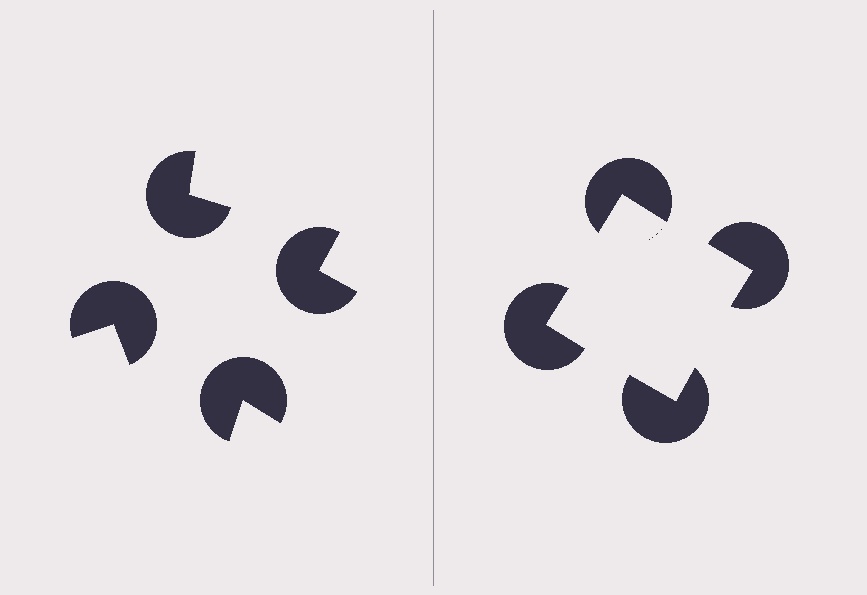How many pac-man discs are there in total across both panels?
8 — 4 on each side.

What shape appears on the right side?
An illusory square.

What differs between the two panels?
The pac-man discs are positioned identically on both sides; only the wedge orientations differ. On the right they align to a square; on the left they are misaligned.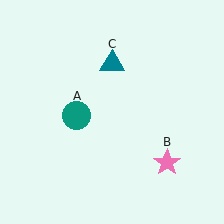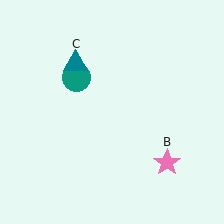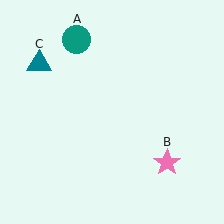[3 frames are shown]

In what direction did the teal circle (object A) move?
The teal circle (object A) moved up.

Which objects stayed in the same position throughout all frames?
Pink star (object B) remained stationary.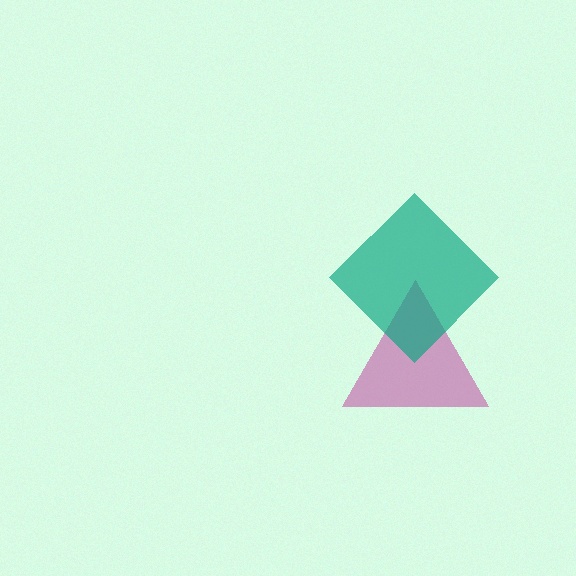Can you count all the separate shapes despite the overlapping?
Yes, there are 2 separate shapes.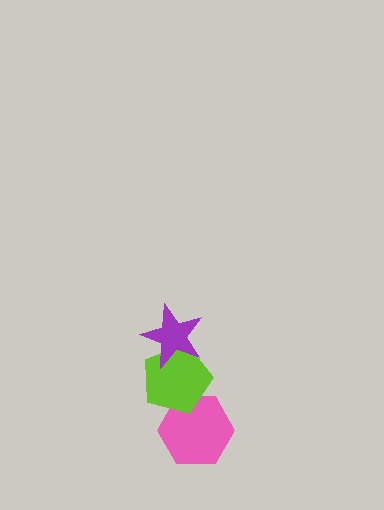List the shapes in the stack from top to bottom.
From top to bottom: the purple star, the lime pentagon, the pink hexagon.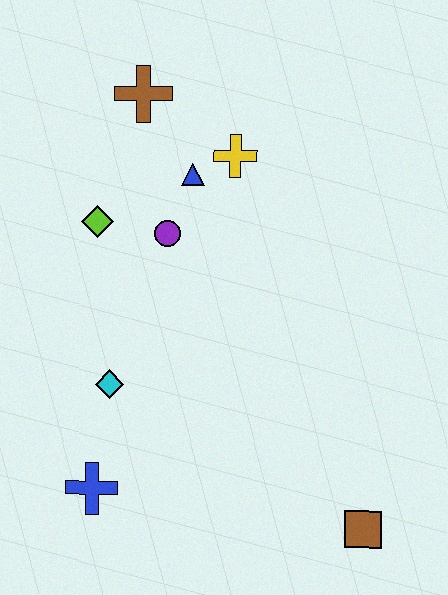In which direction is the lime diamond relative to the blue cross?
The lime diamond is above the blue cross.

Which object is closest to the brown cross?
The blue triangle is closest to the brown cross.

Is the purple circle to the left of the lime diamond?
No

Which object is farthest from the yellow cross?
The brown square is farthest from the yellow cross.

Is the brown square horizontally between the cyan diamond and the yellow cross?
No